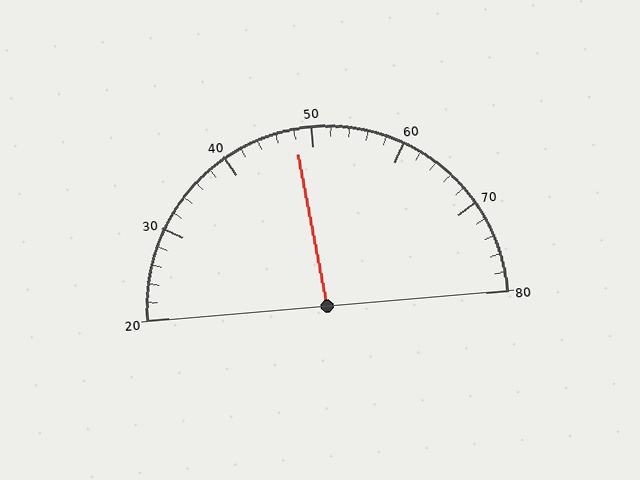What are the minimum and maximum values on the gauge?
The gauge ranges from 20 to 80.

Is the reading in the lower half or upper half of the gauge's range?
The reading is in the lower half of the range (20 to 80).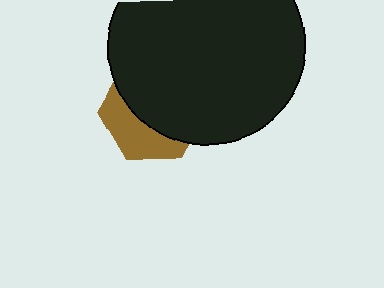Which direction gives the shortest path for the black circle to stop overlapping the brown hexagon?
Moving toward the upper-right gives the shortest separation.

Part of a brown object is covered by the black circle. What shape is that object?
It is a hexagon.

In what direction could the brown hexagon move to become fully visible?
The brown hexagon could move toward the lower-left. That would shift it out from behind the black circle entirely.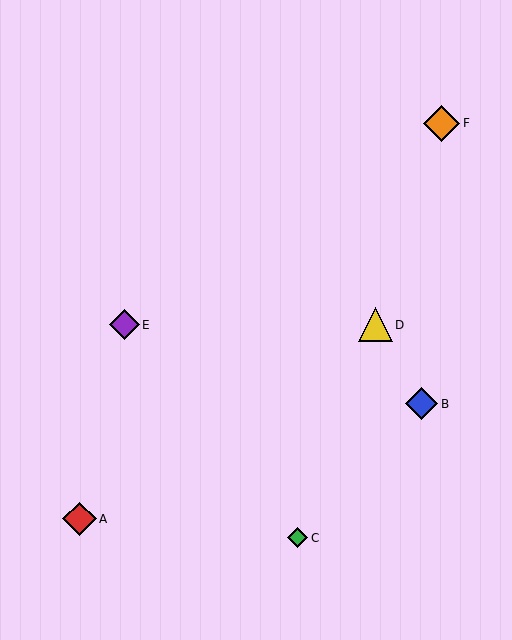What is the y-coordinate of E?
Object E is at y≈325.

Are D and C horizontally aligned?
No, D is at y≈325 and C is at y≈538.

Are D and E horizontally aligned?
Yes, both are at y≈325.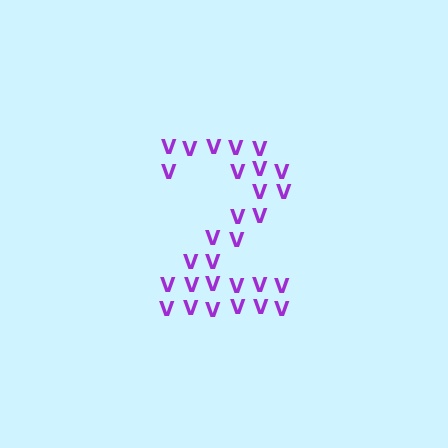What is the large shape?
The large shape is the digit 2.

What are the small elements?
The small elements are letter V's.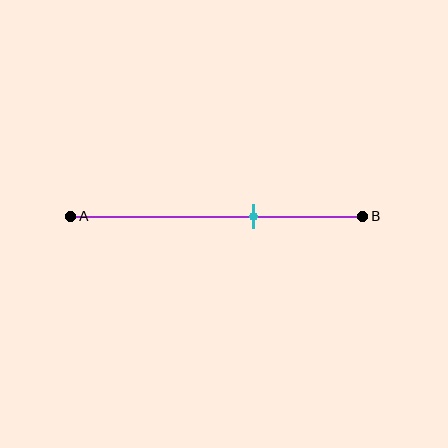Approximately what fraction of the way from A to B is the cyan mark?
The cyan mark is approximately 65% of the way from A to B.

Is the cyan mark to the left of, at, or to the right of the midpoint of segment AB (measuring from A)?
The cyan mark is to the right of the midpoint of segment AB.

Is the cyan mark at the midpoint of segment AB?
No, the mark is at about 65% from A, not at the 50% midpoint.